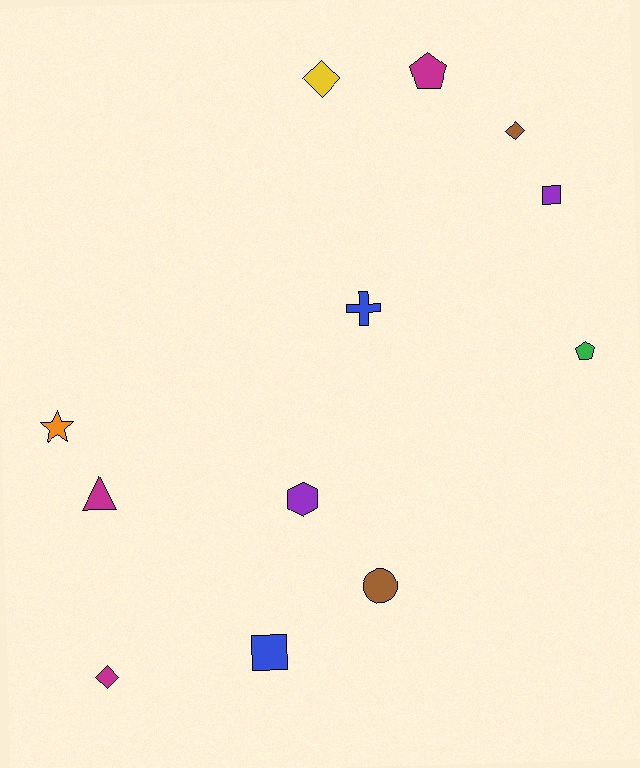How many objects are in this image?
There are 12 objects.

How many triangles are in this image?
There is 1 triangle.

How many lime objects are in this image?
There are no lime objects.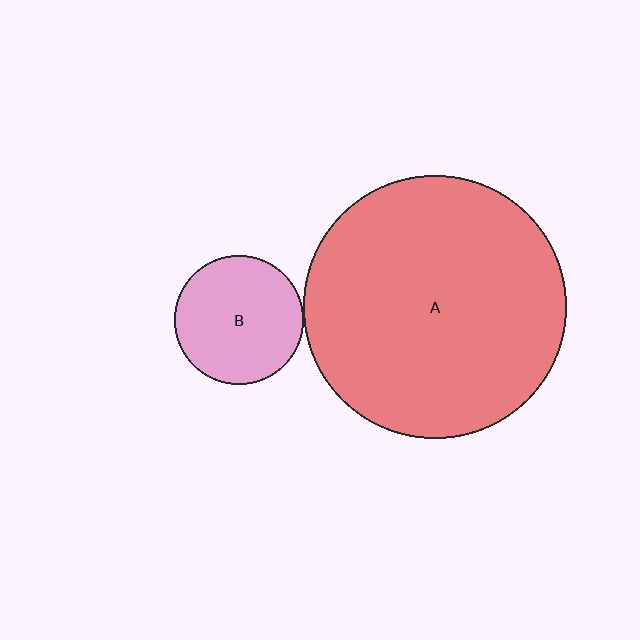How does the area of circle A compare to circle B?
Approximately 4.1 times.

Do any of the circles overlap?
No, none of the circles overlap.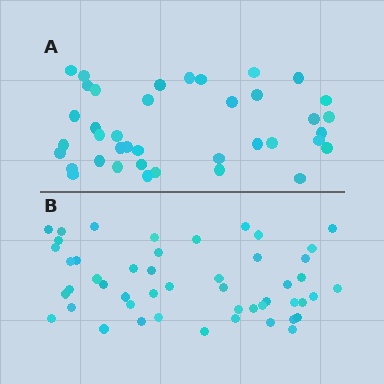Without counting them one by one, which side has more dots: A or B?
Region B (the bottom region) has more dots.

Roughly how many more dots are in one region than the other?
Region B has roughly 10 or so more dots than region A.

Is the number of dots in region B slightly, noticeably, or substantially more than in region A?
Region B has noticeably more, but not dramatically so. The ratio is roughly 1.3 to 1.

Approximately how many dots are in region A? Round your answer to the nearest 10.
About 40 dots. (The exact count is 39, which rounds to 40.)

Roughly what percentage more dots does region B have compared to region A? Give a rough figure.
About 25% more.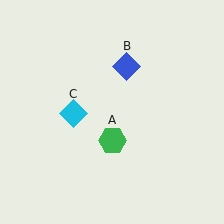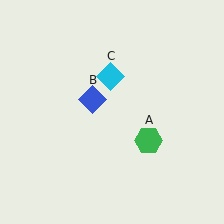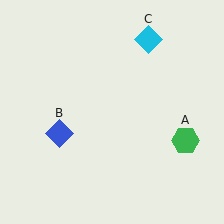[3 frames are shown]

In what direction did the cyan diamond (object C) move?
The cyan diamond (object C) moved up and to the right.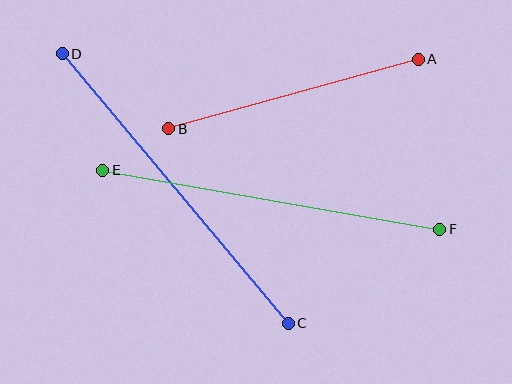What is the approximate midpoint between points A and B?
The midpoint is at approximately (294, 94) pixels.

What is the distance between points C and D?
The distance is approximately 352 pixels.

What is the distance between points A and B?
The distance is approximately 259 pixels.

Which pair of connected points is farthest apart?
Points C and D are farthest apart.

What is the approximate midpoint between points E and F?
The midpoint is at approximately (271, 200) pixels.